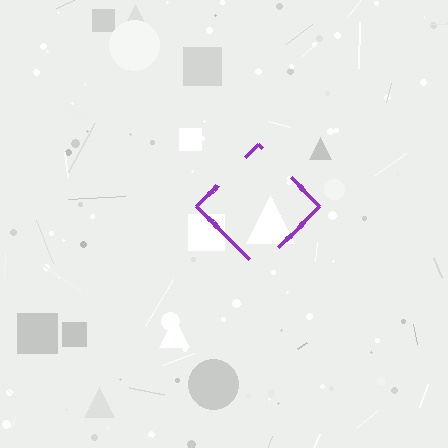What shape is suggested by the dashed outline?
The dashed outline suggests a diamond.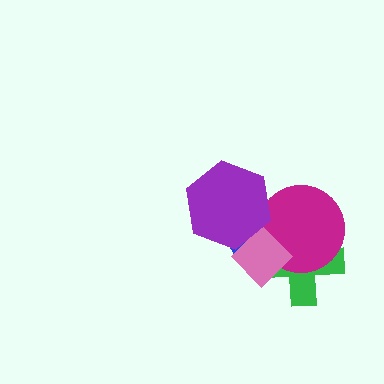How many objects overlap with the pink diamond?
5 objects overlap with the pink diamond.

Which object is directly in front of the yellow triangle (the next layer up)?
The blue pentagon is directly in front of the yellow triangle.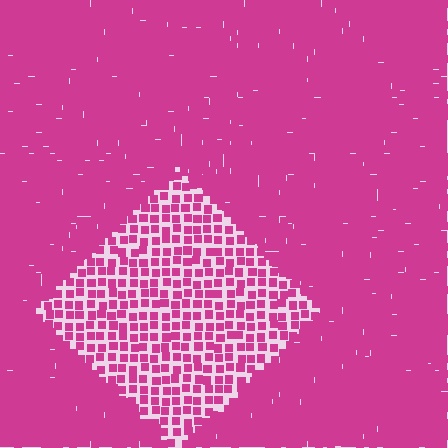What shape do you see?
I see a diamond.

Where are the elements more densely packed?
The elements are more densely packed outside the diamond boundary.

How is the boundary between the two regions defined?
The boundary is defined by a change in element density (approximately 2.3x ratio). All elements are the same color, size, and shape.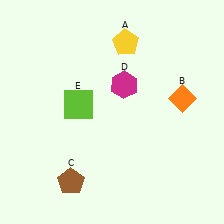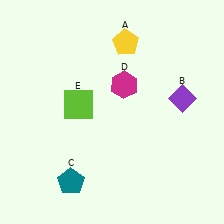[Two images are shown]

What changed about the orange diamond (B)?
In Image 1, B is orange. In Image 2, it changed to purple.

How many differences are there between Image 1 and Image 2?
There are 2 differences between the two images.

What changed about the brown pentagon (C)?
In Image 1, C is brown. In Image 2, it changed to teal.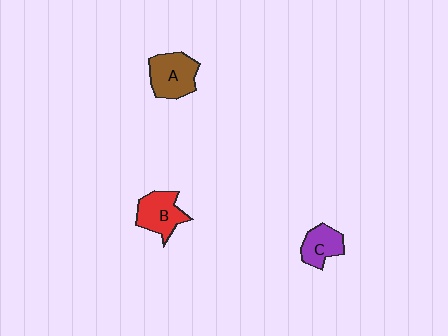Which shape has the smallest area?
Shape C (purple).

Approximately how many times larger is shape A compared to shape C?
Approximately 1.4 times.